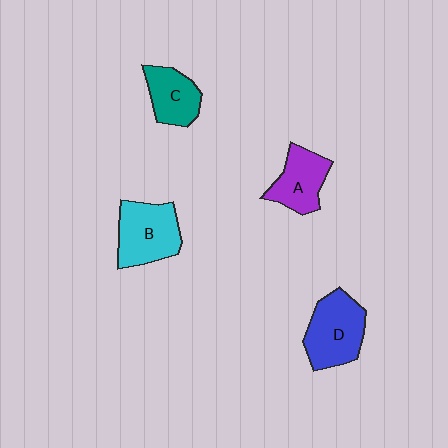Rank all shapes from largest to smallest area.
From largest to smallest: D (blue), B (cyan), A (purple), C (teal).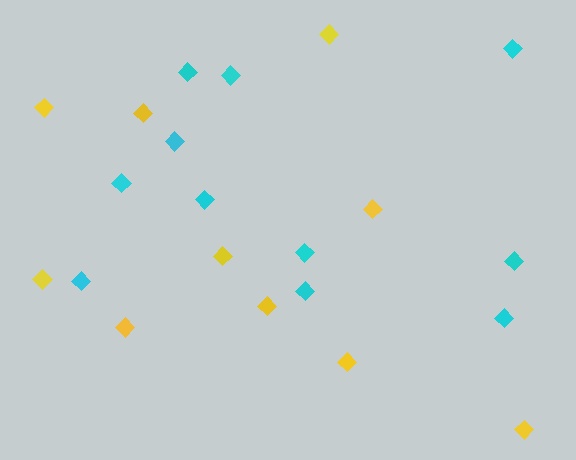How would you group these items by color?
There are 2 groups: one group of cyan diamonds (11) and one group of yellow diamonds (10).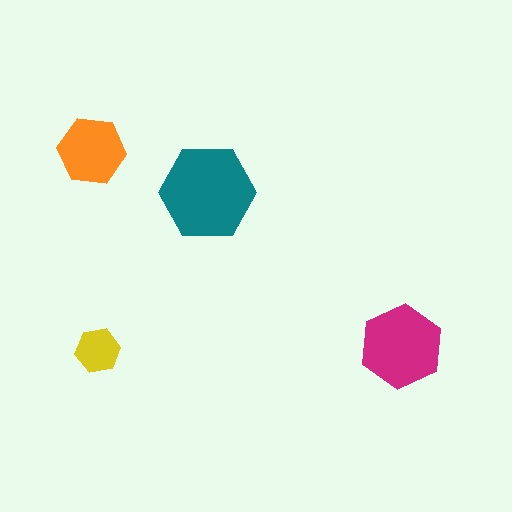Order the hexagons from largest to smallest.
the teal one, the magenta one, the orange one, the yellow one.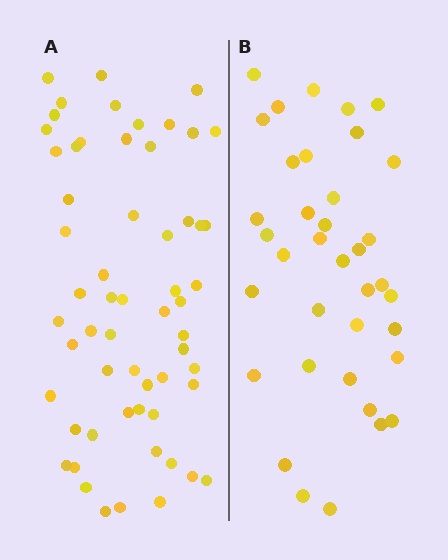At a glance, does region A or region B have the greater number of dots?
Region A (the left region) has more dots.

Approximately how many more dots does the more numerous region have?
Region A has approximately 20 more dots than region B.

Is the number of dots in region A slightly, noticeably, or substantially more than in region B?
Region A has substantially more. The ratio is roughly 1.6 to 1.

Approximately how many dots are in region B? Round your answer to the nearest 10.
About 40 dots. (The exact count is 37, which rounds to 40.)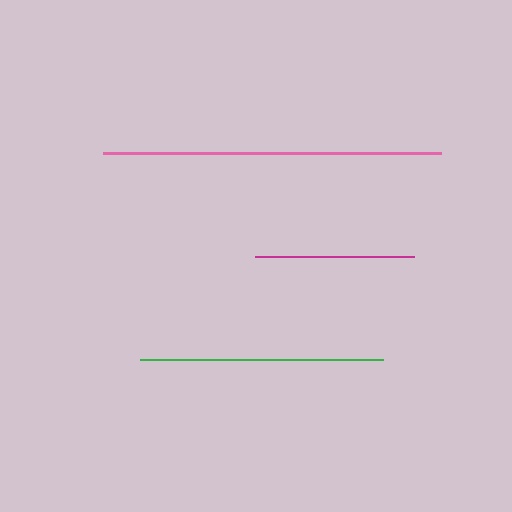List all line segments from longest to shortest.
From longest to shortest: pink, green, magenta.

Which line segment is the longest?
The pink line is the longest at approximately 338 pixels.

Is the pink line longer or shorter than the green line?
The pink line is longer than the green line.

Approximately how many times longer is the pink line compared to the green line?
The pink line is approximately 1.4 times the length of the green line.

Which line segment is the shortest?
The magenta line is the shortest at approximately 159 pixels.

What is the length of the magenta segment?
The magenta segment is approximately 159 pixels long.